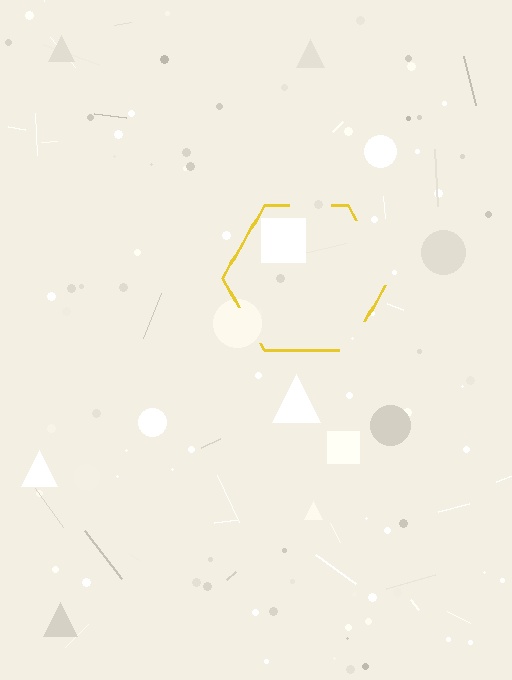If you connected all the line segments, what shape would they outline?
They would outline a hexagon.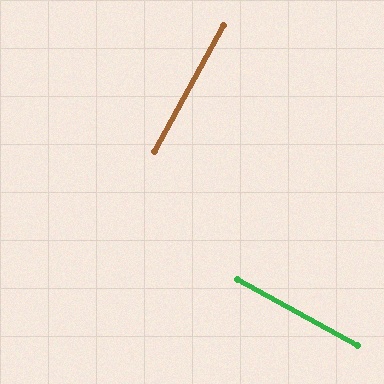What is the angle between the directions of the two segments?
Approximately 90 degrees.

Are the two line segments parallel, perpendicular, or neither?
Perpendicular — they meet at approximately 90°.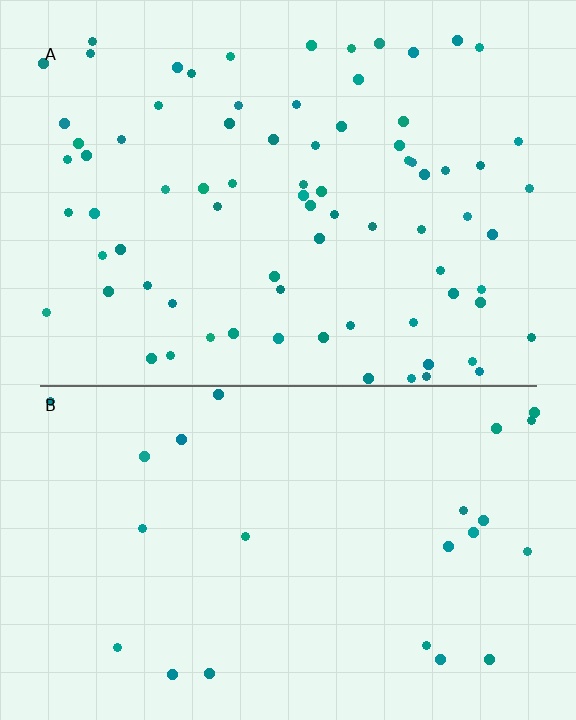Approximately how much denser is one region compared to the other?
Approximately 3.3× — region A over region B.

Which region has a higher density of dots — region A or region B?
A (the top).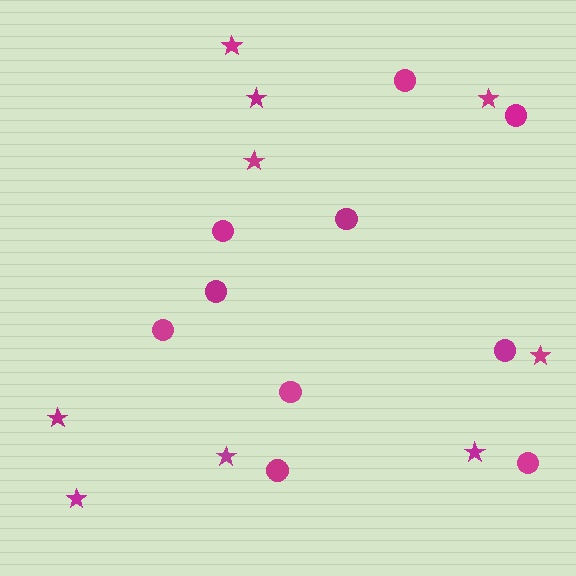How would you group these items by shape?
There are 2 groups: one group of stars (9) and one group of circles (10).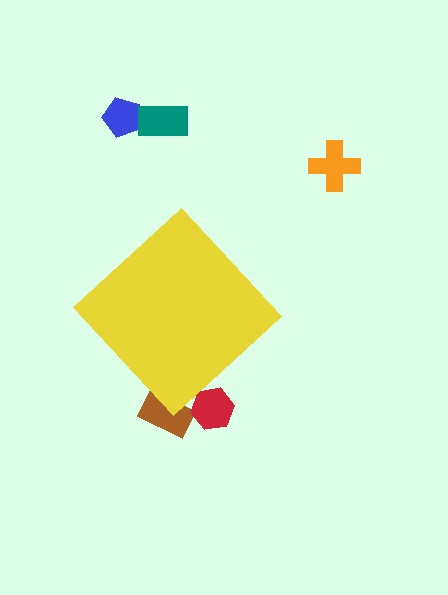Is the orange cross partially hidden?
No, the orange cross is fully visible.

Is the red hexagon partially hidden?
Yes, the red hexagon is partially hidden behind the yellow diamond.